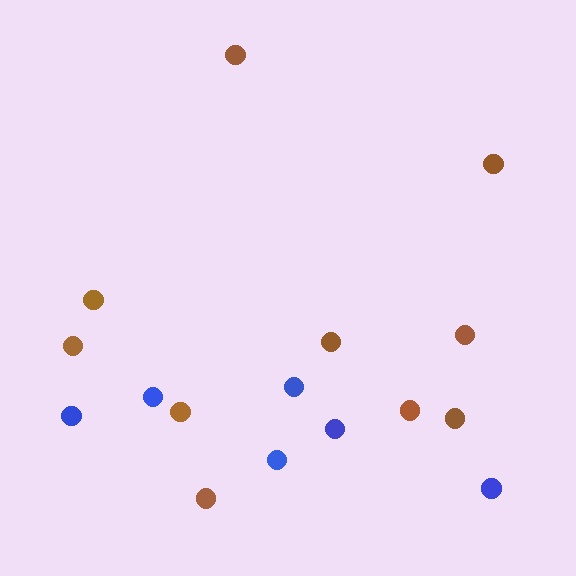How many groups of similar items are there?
There are 2 groups: one group of blue circles (6) and one group of brown circles (10).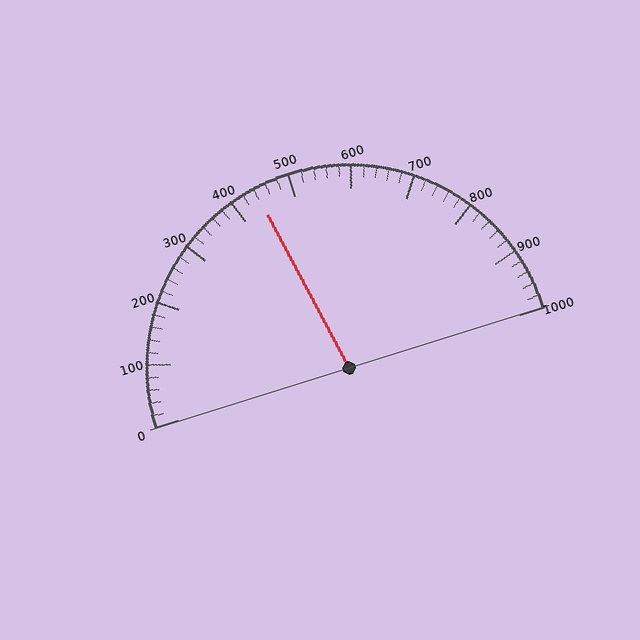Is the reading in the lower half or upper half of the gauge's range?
The reading is in the lower half of the range (0 to 1000).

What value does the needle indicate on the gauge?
The needle indicates approximately 440.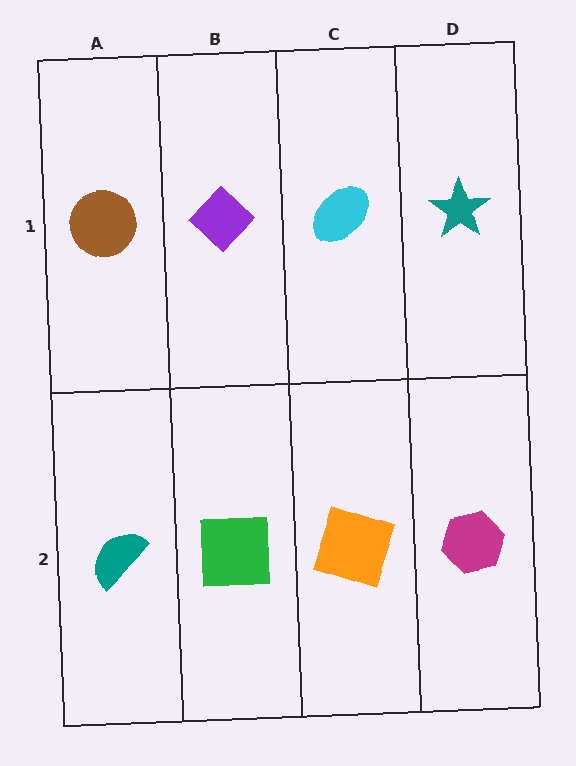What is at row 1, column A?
A brown circle.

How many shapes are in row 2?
4 shapes.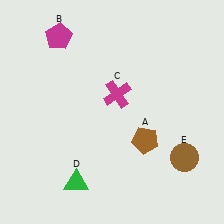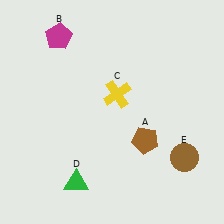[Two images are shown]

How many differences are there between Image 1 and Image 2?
There is 1 difference between the two images.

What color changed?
The cross (C) changed from magenta in Image 1 to yellow in Image 2.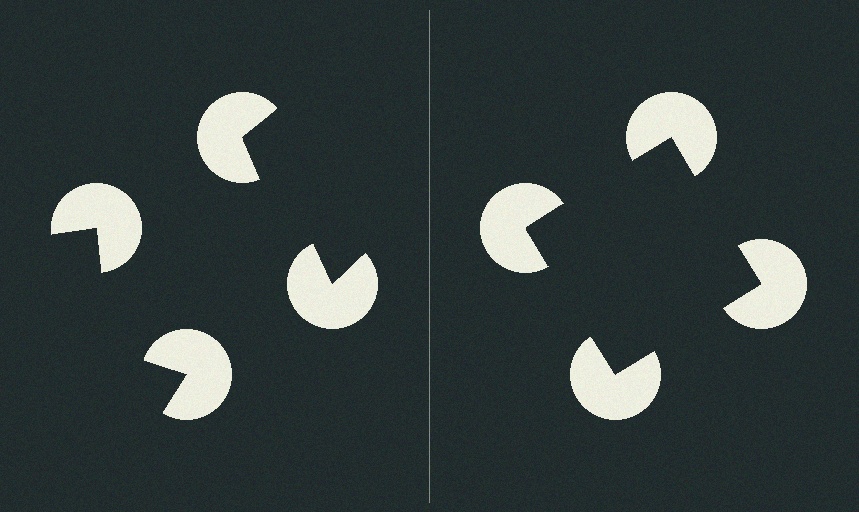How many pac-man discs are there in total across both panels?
8 — 4 on each side.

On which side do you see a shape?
An illusory square appears on the right side. On the left side the wedge cuts are rotated, so no coherent shape forms.